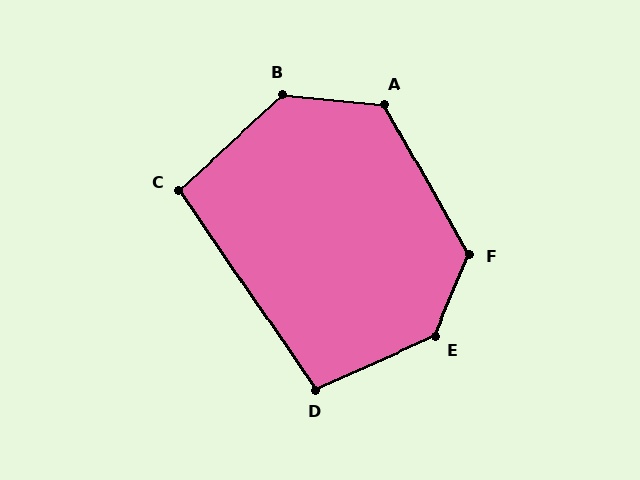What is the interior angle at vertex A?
Approximately 125 degrees (obtuse).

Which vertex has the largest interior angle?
E, at approximately 137 degrees.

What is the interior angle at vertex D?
Approximately 100 degrees (obtuse).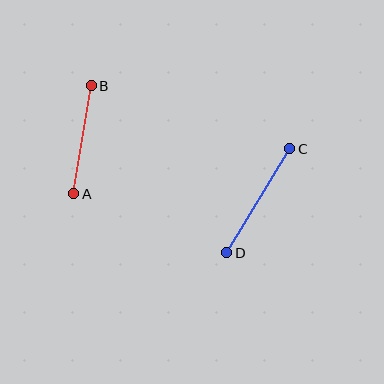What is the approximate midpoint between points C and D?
The midpoint is at approximately (258, 201) pixels.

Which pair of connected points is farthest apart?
Points C and D are farthest apart.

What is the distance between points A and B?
The distance is approximately 110 pixels.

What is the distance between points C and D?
The distance is approximately 122 pixels.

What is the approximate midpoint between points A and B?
The midpoint is at approximately (82, 140) pixels.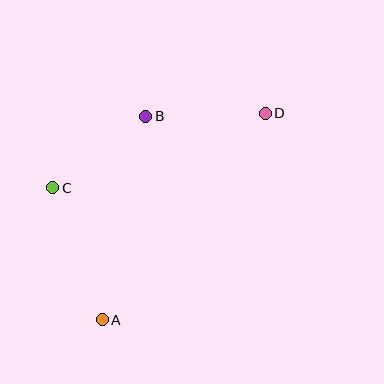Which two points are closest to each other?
Points B and C are closest to each other.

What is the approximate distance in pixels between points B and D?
The distance between B and D is approximately 120 pixels.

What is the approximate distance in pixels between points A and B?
The distance between A and B is approximately 208 pixels.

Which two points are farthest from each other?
Points A and D are farthest from each other.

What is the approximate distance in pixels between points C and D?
The distance between C and D is approximately 226 pixels.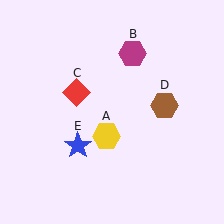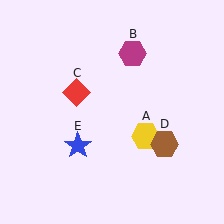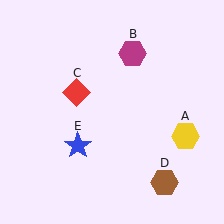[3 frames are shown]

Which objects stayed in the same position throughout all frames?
Magenta hexagon (object B) and red diamond (object C) and blue star (object E) remained stationary.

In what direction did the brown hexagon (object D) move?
The brown hexagon (object D) moved down.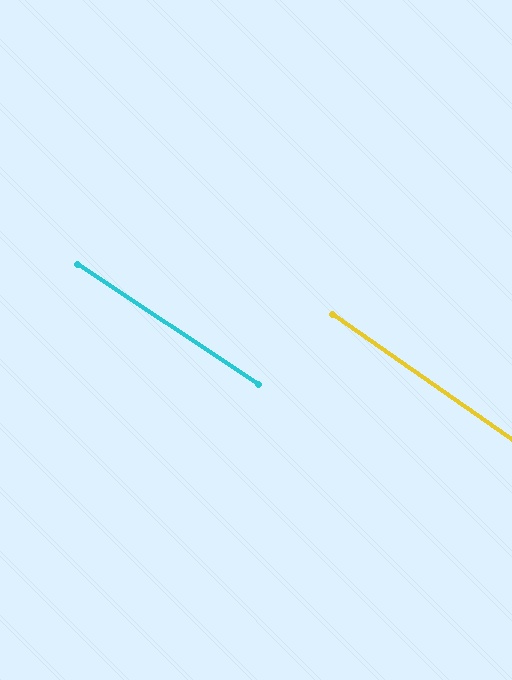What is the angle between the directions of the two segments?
Approximately 1 degree.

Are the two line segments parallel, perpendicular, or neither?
Parallel — their directions differ by only 1.2°.